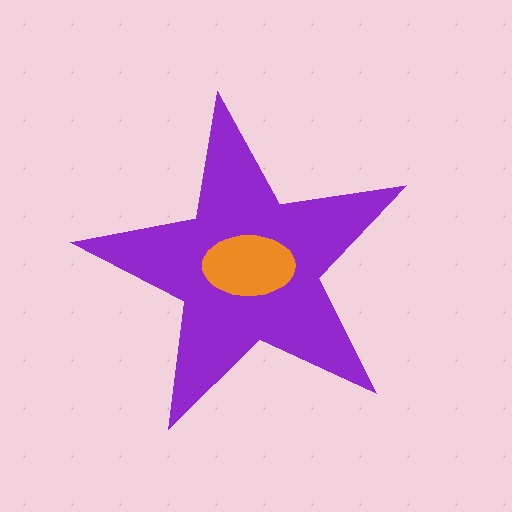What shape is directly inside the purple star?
The orange ellipse.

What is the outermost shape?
The purple star.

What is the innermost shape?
The orange ellipse.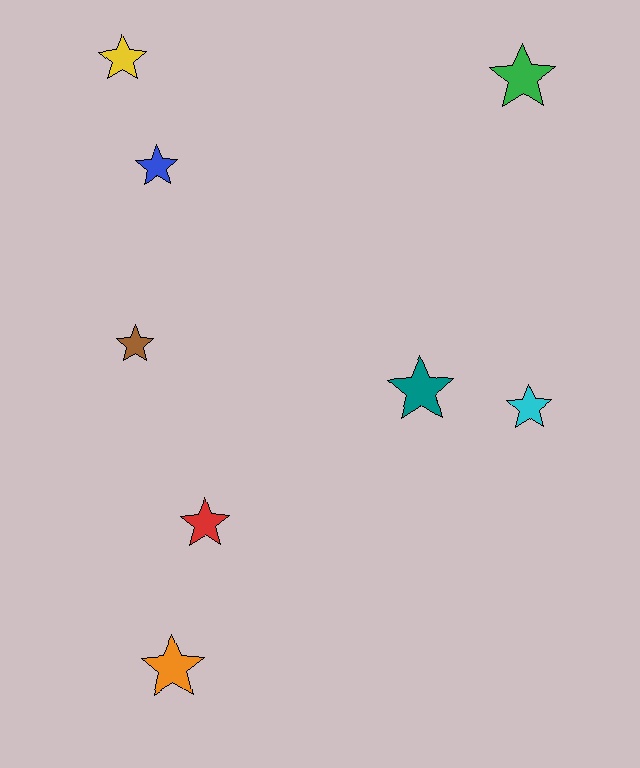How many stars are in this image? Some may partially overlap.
There are 8 stars.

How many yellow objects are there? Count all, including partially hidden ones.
There is 1 yellow object.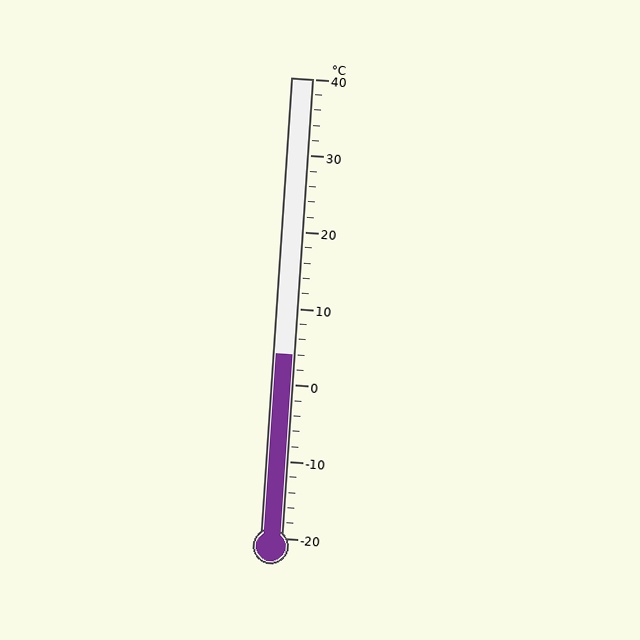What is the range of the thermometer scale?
The thermometer scale ranges from -20°C to 40°C.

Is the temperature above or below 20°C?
The temperature is below 20°C.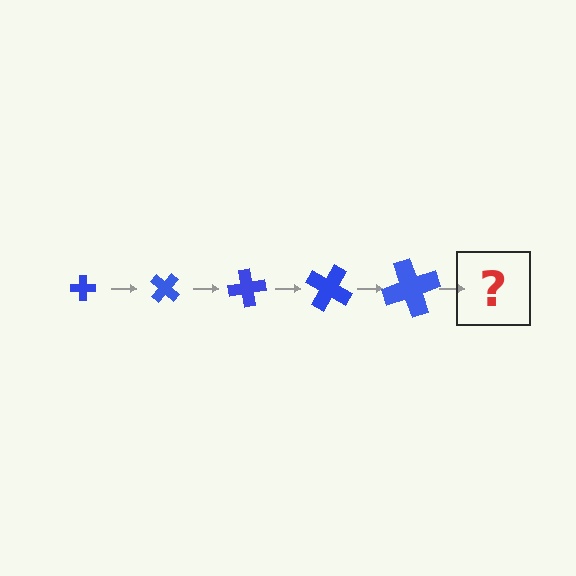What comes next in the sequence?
The next element should be a cross, larger than the previous one and rotated 200 degrees from the start.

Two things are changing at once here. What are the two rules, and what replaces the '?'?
The two rules are that the cross grows larger each step and it rotates 40 degrees each step. The '?' should be a cross, larger than the previous one and rotated 200 degrees from the start.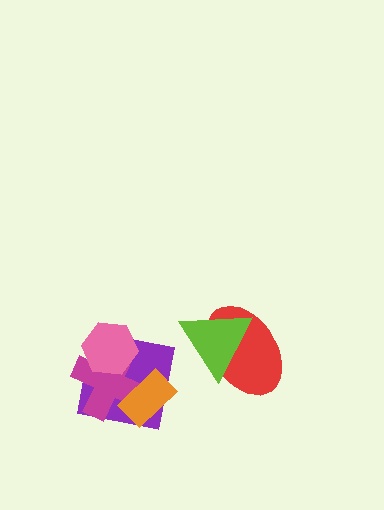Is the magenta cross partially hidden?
Yes, it is partially covered by another shape.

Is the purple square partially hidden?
Yes, it is partially covered by another shape.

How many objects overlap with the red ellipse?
1 object overlaps with the red ellipse.